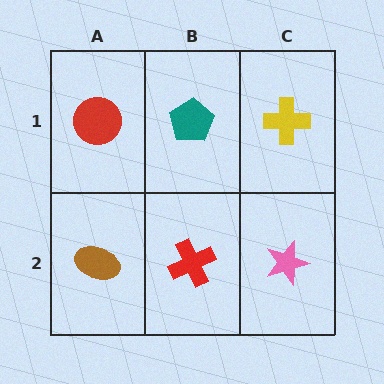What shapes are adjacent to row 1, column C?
A pink star (row 2, column C), a teal pentagon (row 1, column B).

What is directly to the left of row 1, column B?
A red circle.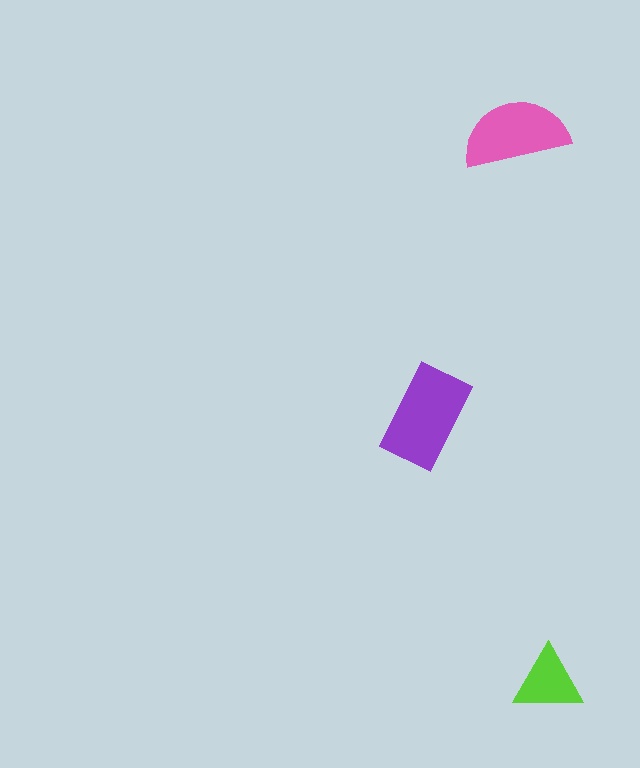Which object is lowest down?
The lime triangle is bottommost.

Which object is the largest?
The purple rectangle.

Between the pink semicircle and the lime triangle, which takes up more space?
The pink semicircle.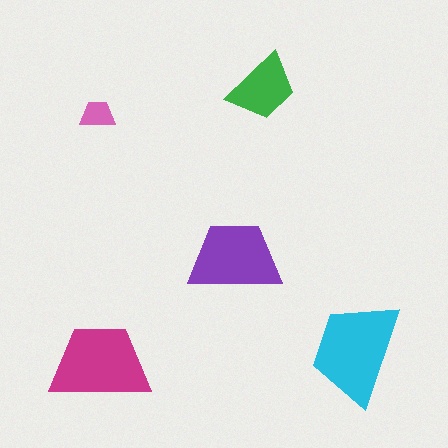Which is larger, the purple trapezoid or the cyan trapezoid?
The cyan one.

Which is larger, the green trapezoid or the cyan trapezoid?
The cyan one.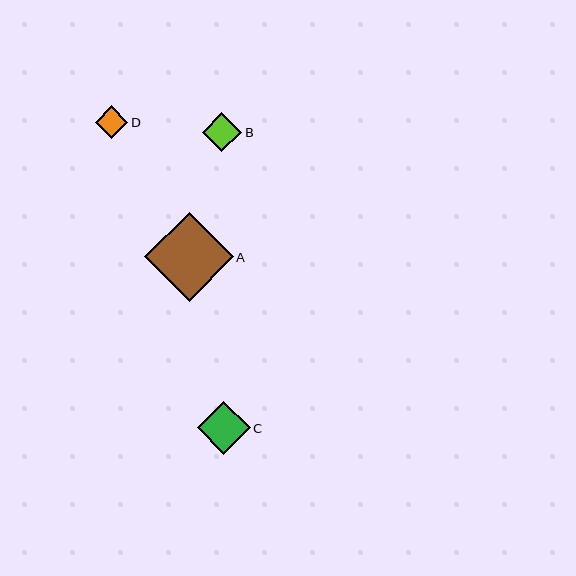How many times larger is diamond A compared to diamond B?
Diamond A is approximately 2.2 times the size of diamond B.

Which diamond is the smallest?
Diamond D is the smallest with a size of approximately 33 pixels.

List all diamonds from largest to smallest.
From largest to smallest: A, C, B, D.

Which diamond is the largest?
Diamond A is the largest with a size of approximately 89 pixels.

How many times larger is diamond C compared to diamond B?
Diamond C is approximately 1.3 times the size of diamond B.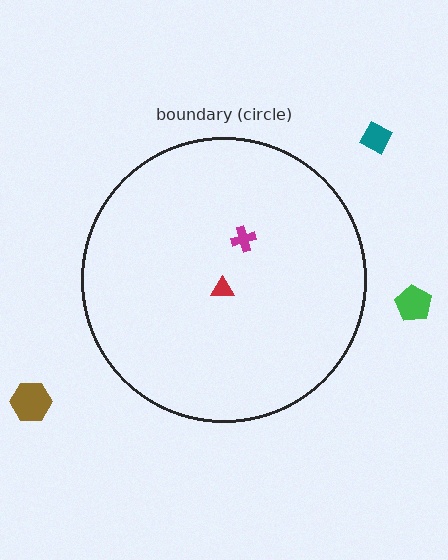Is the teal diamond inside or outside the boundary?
Outside.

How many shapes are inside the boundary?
2 inside, 3 outside.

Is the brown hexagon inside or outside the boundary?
Outside.